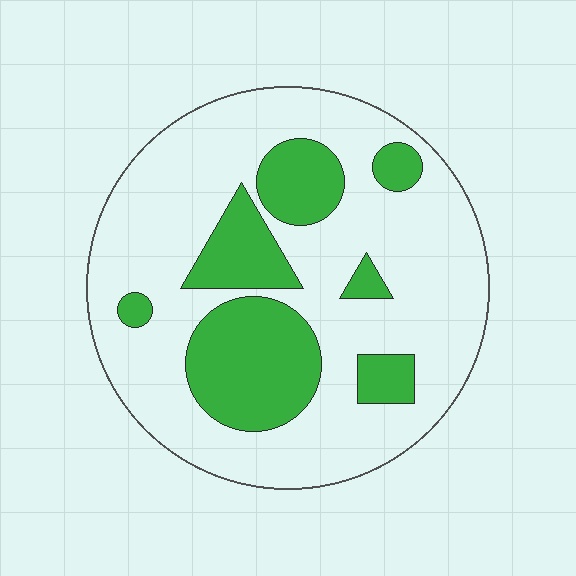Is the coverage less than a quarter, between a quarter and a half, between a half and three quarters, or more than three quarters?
Between a quarter and a half.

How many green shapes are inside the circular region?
7.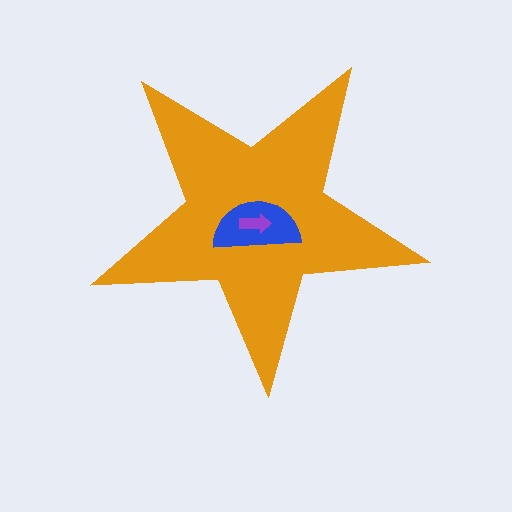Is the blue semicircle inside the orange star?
Yes.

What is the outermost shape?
The orange star.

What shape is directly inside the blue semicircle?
The purple arrow.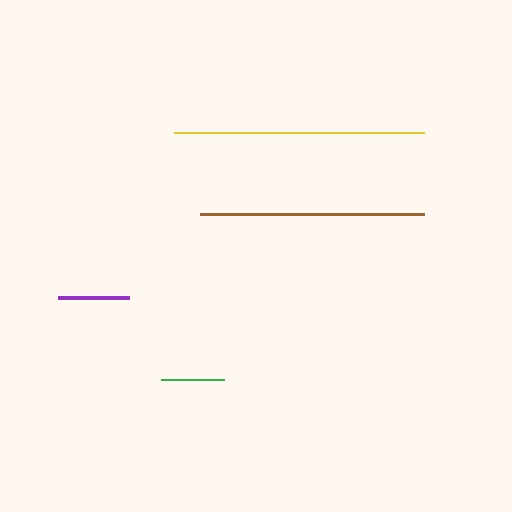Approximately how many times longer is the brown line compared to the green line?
The brown line is approximately 3.6 times the length of the green line.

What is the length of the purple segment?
The purple segment is approximately 71 pixels long.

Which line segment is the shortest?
The green line is the shortest at approximately 63 pixels.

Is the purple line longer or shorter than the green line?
The purple line is longer than the green line.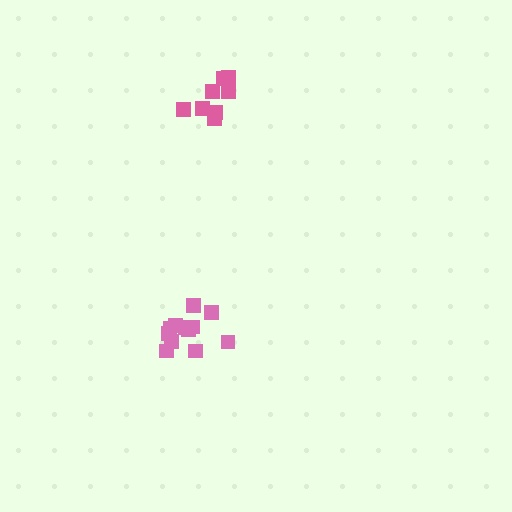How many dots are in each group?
Group 1: 12 dots, Group 2: 8 dots (20 total).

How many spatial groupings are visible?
There are 2 spatial groupings.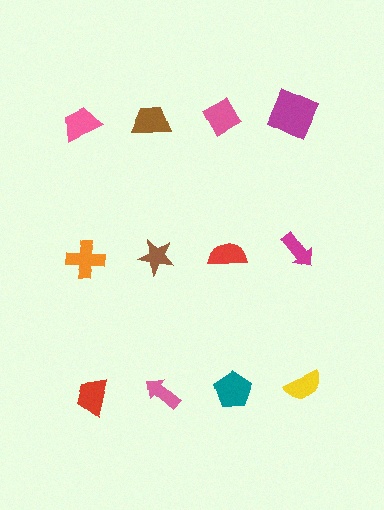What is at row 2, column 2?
A brown star.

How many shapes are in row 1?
4 shapes.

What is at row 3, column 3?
A teal pentagon.